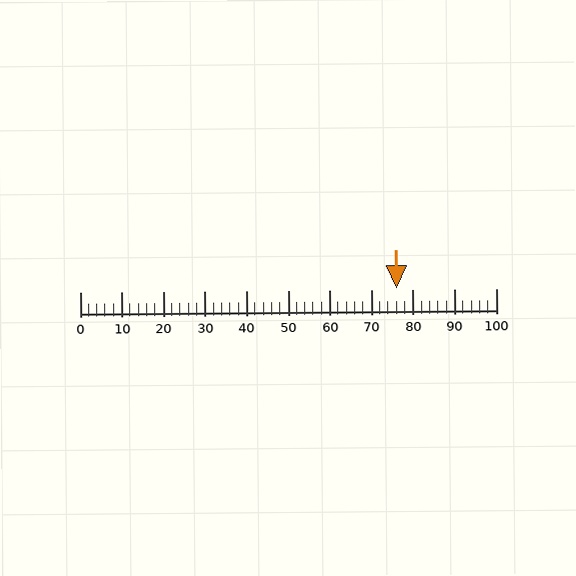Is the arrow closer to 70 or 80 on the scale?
The arrow is closer to 80.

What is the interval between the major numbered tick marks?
The major tick marks are spaced 10 units apart.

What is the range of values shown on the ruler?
The ruler shows values from 0 to 100.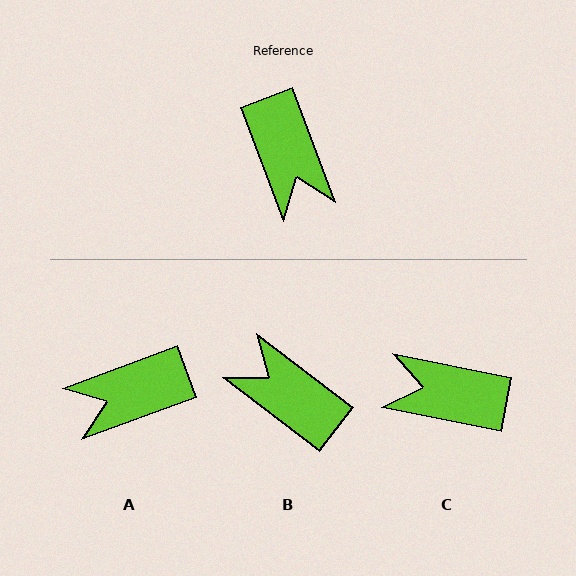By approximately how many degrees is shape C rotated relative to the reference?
Approximately 122 degrees clockwise.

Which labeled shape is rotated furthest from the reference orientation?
B, about 148 degrees away.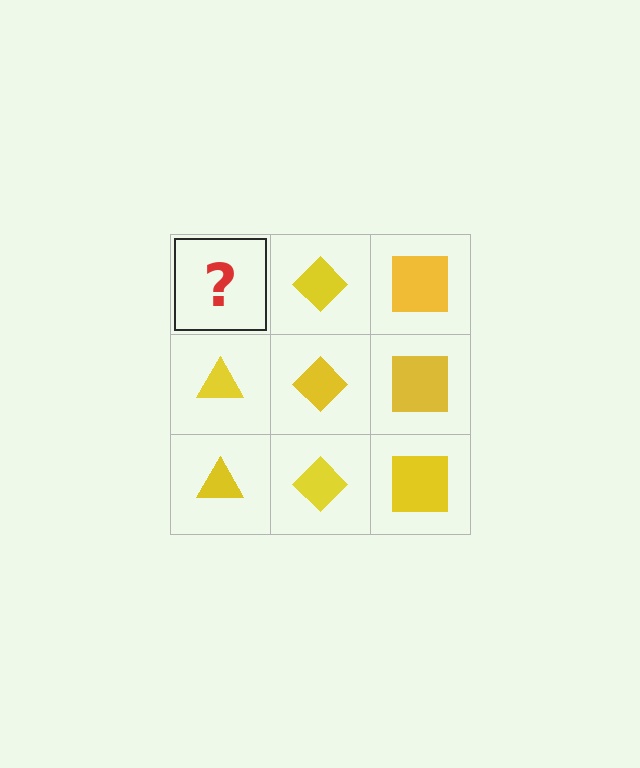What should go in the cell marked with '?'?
The missing cell should contain a yellow triangle.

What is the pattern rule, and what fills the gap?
The rule is that each column has a consistent shape. The gap should be filled with a yellow triangle.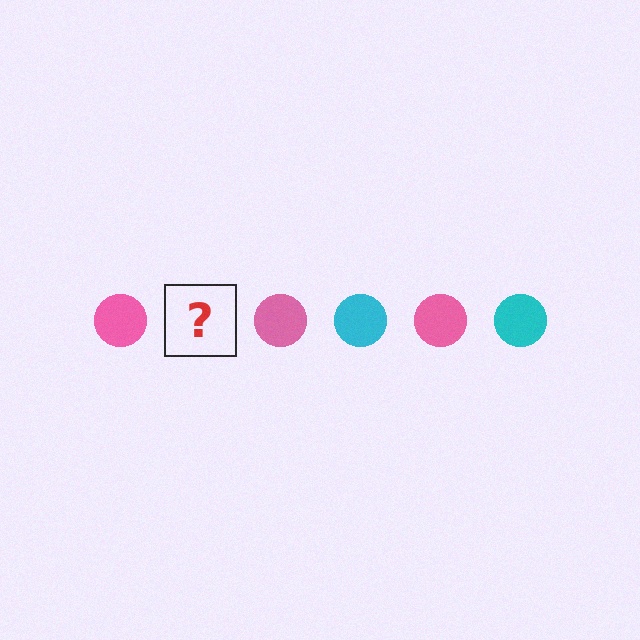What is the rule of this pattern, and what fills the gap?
The rule is that the pattern cycles through pink, cyan circles. The gap should be filled with a cyan circle.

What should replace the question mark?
The question mark should be replaced with a cyan circle.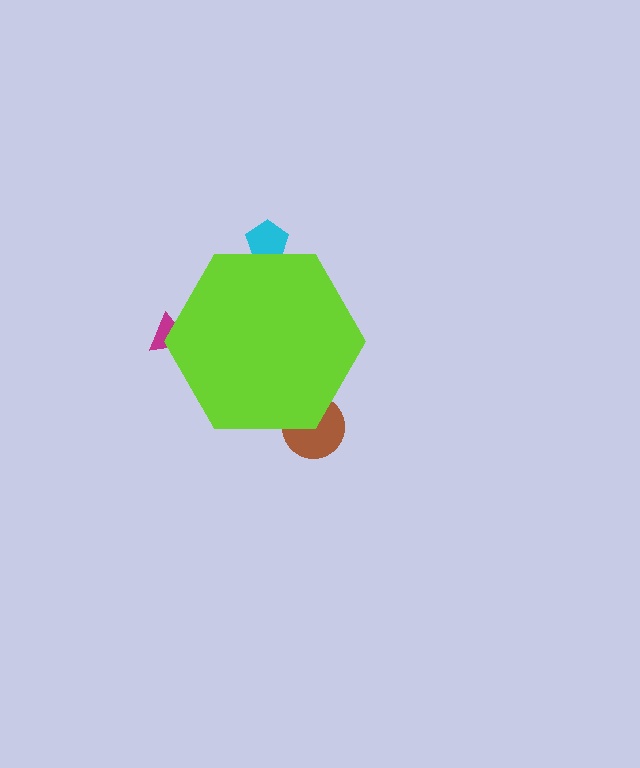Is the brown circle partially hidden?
Yes, the brown circle is partially hidden behind the lime hexagon.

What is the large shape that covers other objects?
A lime hexagon.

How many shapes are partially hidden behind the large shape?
3 shapes are partially hidden.